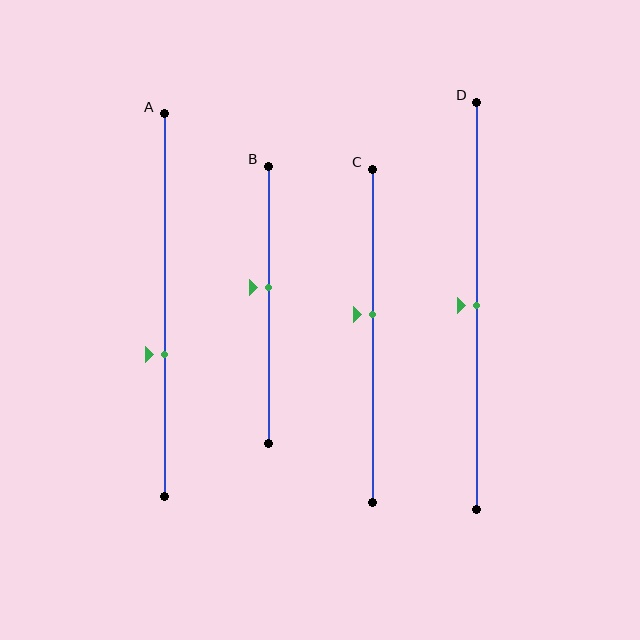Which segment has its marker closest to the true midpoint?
Segment D has its marker closest to the true midpoint.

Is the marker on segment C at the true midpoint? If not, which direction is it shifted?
No, the marker on segment C is shifted upward by about 7% of the segment length.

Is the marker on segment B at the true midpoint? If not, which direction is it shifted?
No, the marker on segment B is shifted upward by about 6% of the segment length.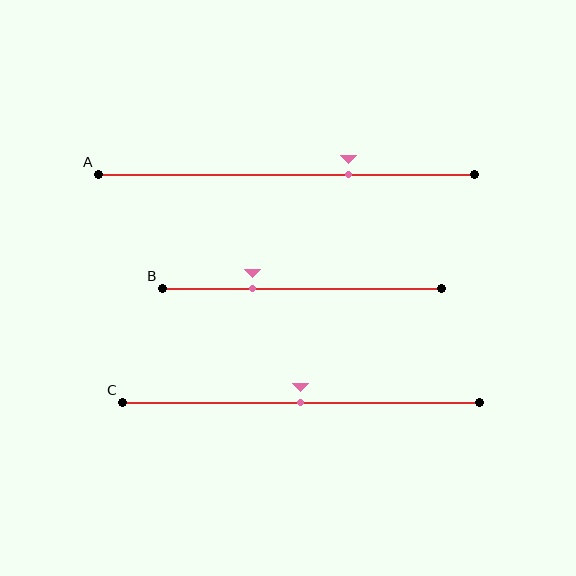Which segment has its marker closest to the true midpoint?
Segment C has its marker closest to the true midpoint.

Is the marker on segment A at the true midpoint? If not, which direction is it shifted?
No, the marker on segment A is shifted to the right by about 17% of the segment length.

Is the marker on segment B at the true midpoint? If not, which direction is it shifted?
No, the marker on segment B is shifted to the left by about 18% of the segment length.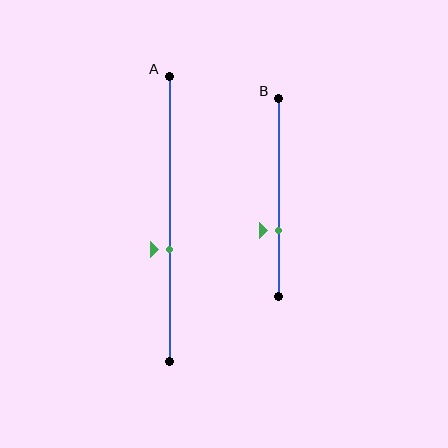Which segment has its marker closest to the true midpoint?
Segment A has its marker closest to the true midpoint.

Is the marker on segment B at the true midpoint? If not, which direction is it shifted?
No, the marker on segment B is shifted downward by about 17% of the segment length.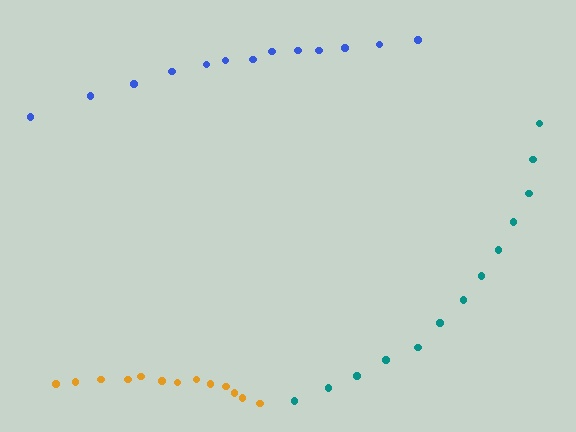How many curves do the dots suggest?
There are 3 distinct paths.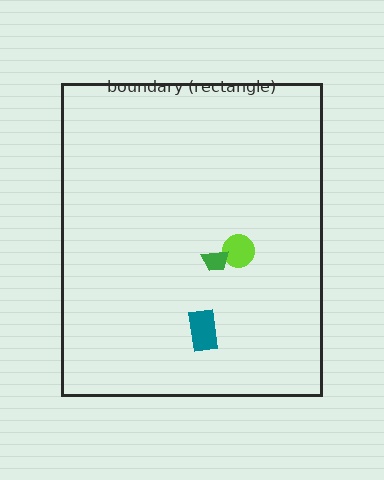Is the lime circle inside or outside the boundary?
Inside.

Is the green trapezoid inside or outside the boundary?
Inside.